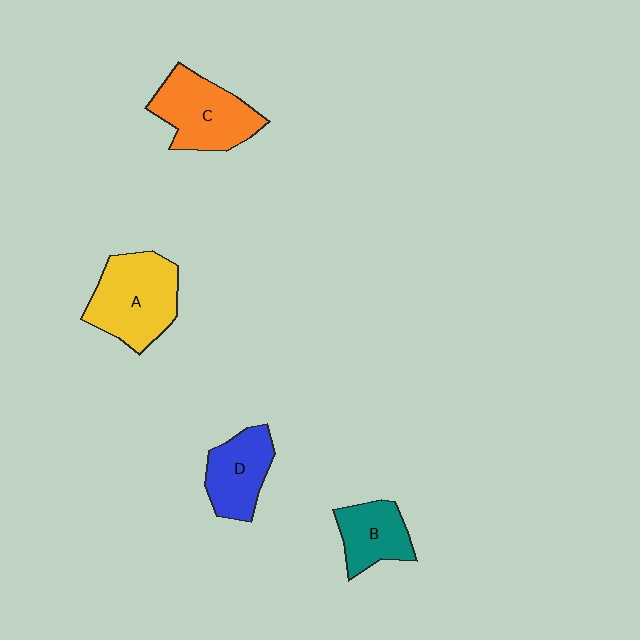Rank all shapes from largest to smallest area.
From largest to smallest: A (yellow), C (orange), D (blue), B (teal).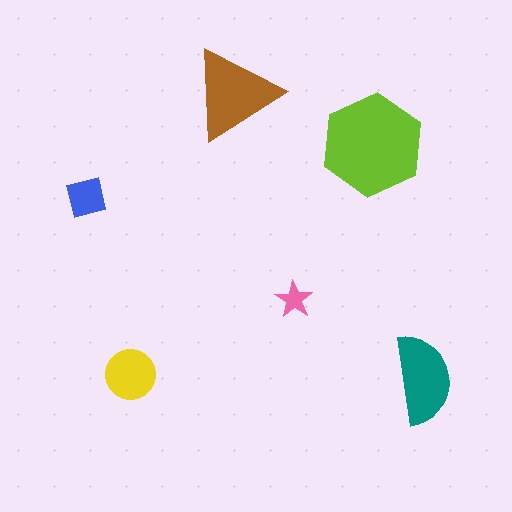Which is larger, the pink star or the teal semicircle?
The teal semicircle.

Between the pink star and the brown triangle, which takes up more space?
The brown triangle.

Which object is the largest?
The lime hexagon.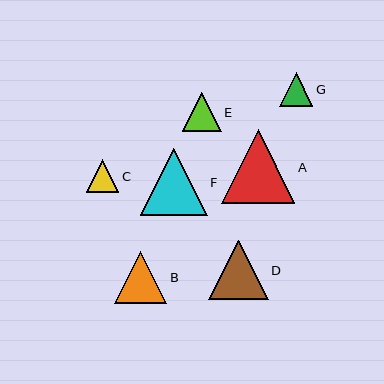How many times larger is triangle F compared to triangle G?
Triangle F is approximately 2.0 times the size of triangle G.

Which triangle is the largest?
Triangle A is the largest with a size of approximately 73 pixels.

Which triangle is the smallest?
Triangle C is the smallest with a size of approximately 33 pixels.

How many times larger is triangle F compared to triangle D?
Triangle F is approximately 1.1 times the size of triangle D.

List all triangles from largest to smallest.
From largest to smallest: A, F, D, B, E, G, C.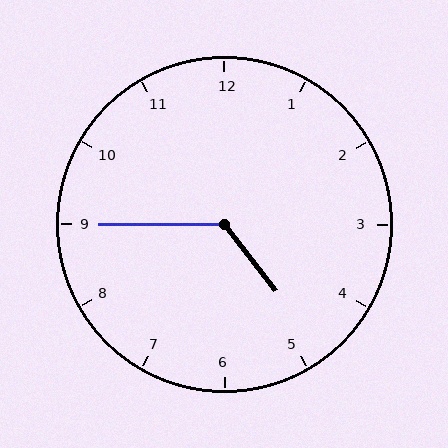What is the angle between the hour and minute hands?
Approximately 128 degrees.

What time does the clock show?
4:45.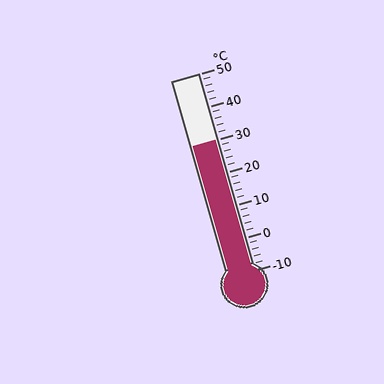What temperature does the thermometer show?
The thermometer shows approximately 30°C.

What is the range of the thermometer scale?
The thermometer scale ranges from -10°C to 50°C.